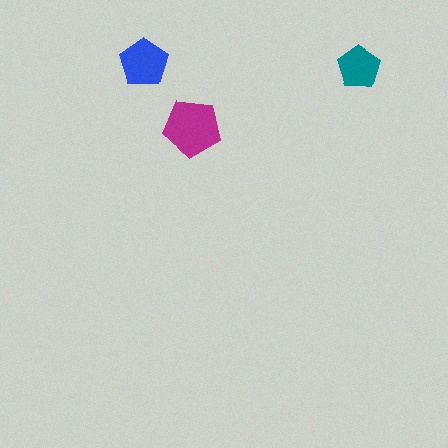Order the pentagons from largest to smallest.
the magenta one, the blue one, the teal one.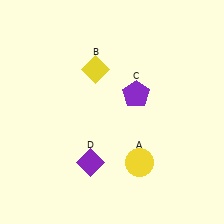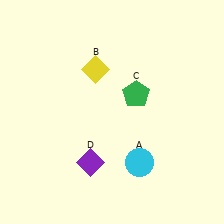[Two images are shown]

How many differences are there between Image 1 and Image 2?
There are 2 differences between the two images.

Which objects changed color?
A changed from yellow to cyan. C changed from purple to green.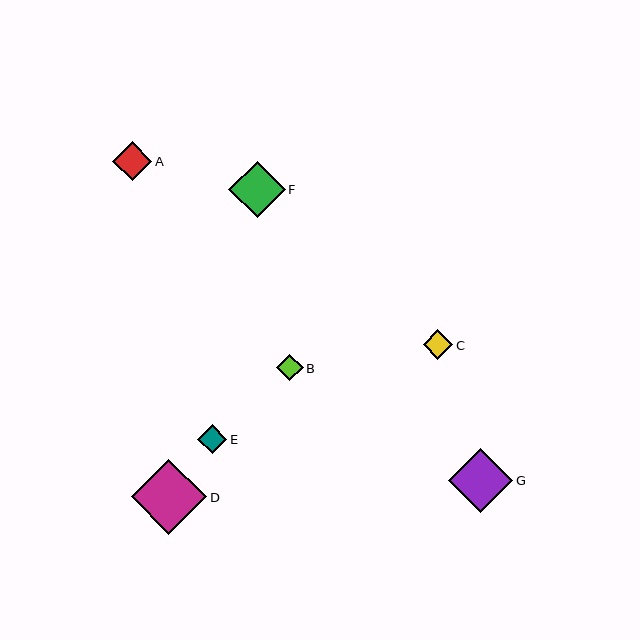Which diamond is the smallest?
Diamond B is the smallest with a size of approximately 26 pixels.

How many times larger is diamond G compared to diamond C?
Diamond G is approximately 2.2 times the size of diamond C.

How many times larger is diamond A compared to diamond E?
Diamond A is approximately 1.4 times the size of diamond E.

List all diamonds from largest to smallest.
From largest to smallest: D, G, F, A, C, E, B.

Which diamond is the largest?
Diamond D is the largest with a size of approximately 75 pixels.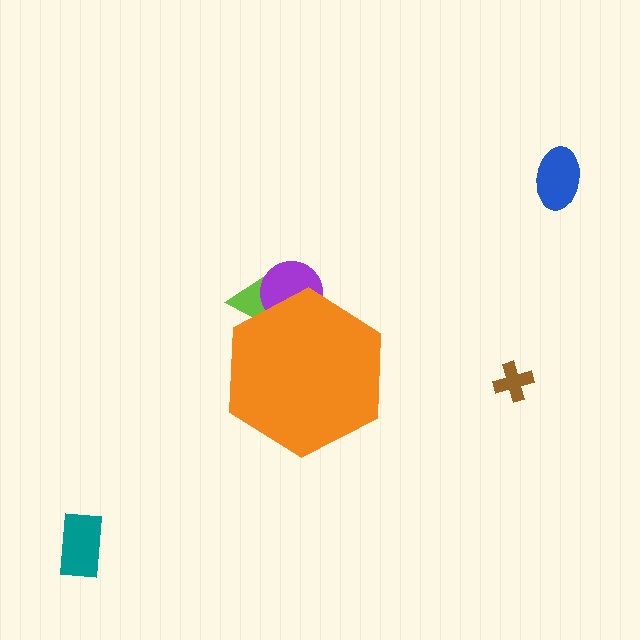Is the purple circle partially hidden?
Yes, the purple circle is partially hidden behind the orange hexagon.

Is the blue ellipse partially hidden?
No, the blue ellipse is fully visible.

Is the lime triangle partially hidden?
Yes, the lime triangle is partially hidden behind the orange hexagon.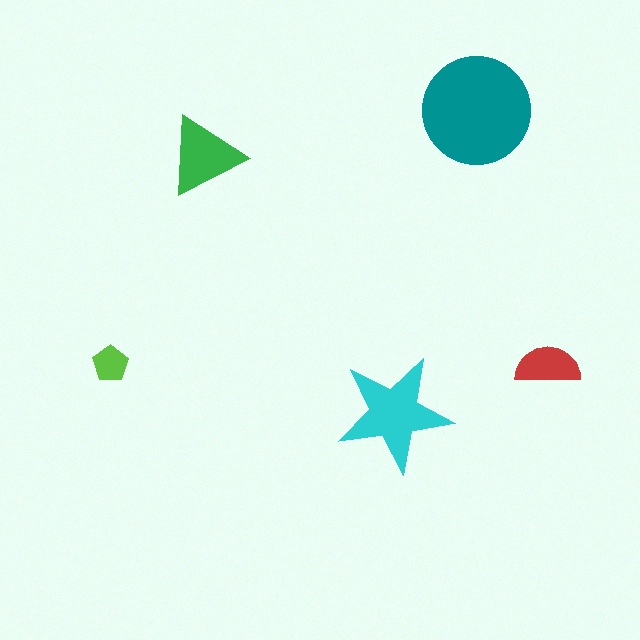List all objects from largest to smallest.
The teal circle, the cyan star, the green triangle, the red semicircle, the lime pentagon.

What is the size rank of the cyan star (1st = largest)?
2nd.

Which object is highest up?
The teal circle is topmost.